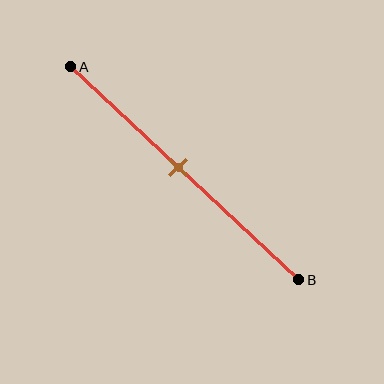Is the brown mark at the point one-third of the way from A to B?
No, the mark is at about 45% from A, not at the 33% one-third point.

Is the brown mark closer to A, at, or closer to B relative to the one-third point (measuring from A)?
The brown mark is closer to point B than the one-third point of segment AB.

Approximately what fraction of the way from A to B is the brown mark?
The brown mark is approximately 45% of the way from A to B.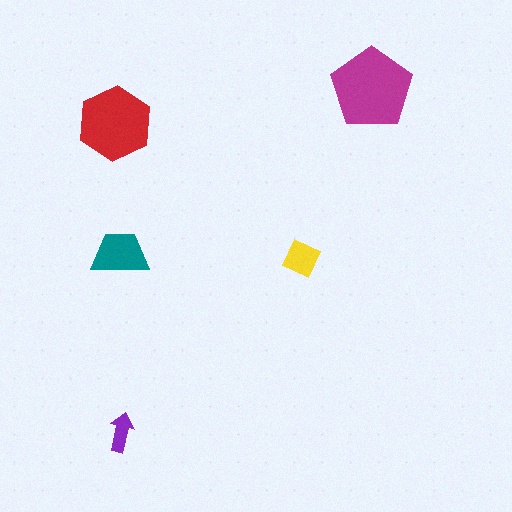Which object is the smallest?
The purple arrow.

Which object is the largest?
The magenta pentagon.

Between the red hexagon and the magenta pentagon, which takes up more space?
The magenta pentagon.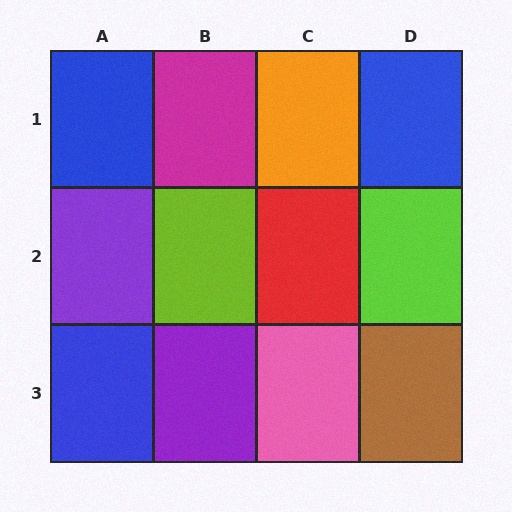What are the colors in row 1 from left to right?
Blue, magenta, orange, blue.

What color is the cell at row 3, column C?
Pink.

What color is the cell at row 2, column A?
Purple.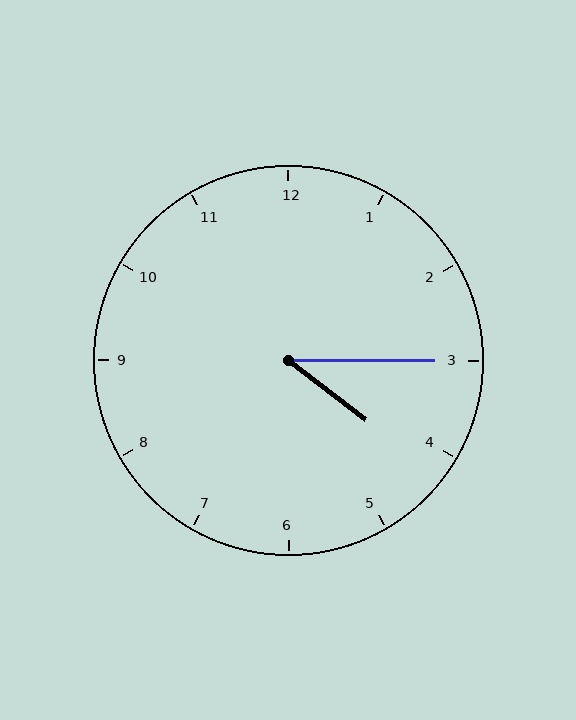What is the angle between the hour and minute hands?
Approximately 38 degrees.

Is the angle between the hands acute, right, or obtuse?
It is acute.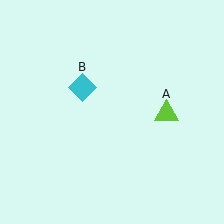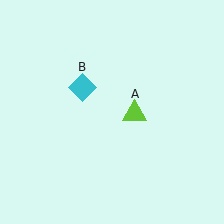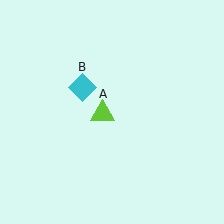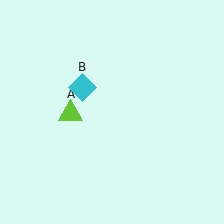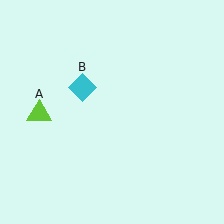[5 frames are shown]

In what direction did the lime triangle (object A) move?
The lime triangle (object A) moved left.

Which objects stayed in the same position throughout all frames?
Cyan diamond (object B) remained stationary.